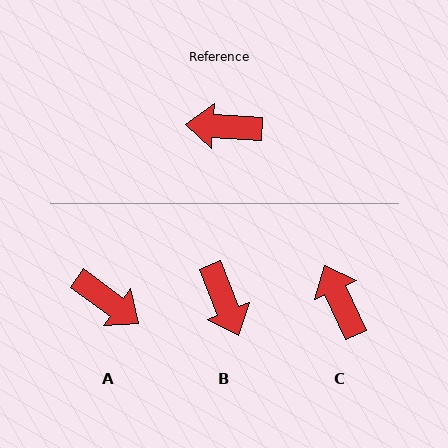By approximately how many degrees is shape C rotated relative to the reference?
Approximately 62 degrees clockwise.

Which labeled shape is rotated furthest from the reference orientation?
A, about 148 degrees away.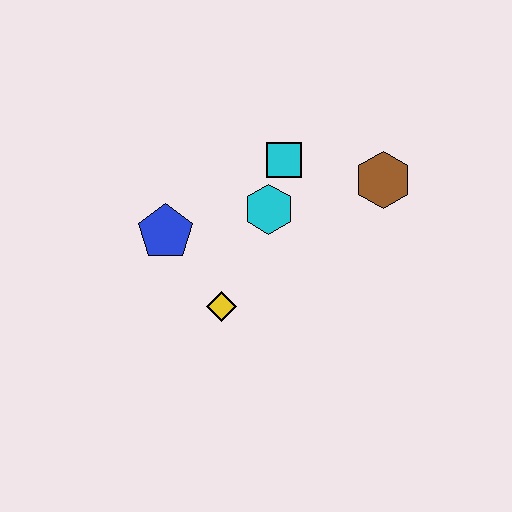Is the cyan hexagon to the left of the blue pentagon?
No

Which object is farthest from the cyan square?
The yellow diamond is farthest from the cyan square.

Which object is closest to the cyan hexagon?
The cyan square is closest to the cyan hexagon.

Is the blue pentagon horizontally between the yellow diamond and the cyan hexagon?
No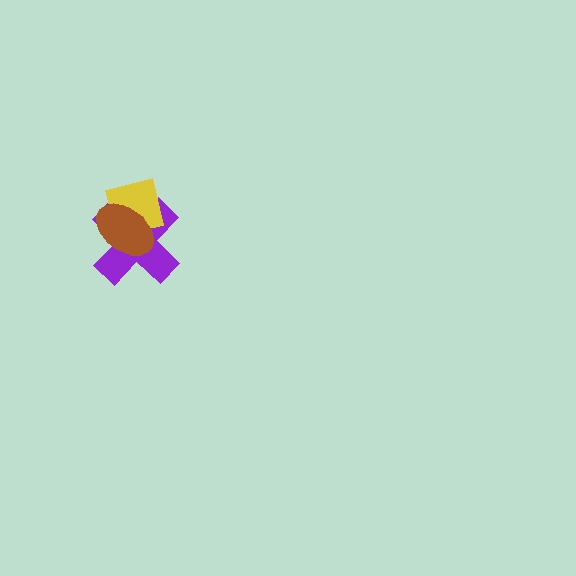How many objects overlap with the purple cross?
2 objects overlap with the purple cross.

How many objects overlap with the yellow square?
2 objects overlap with the yellow square.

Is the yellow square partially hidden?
Yes, it is partially covered by another shape.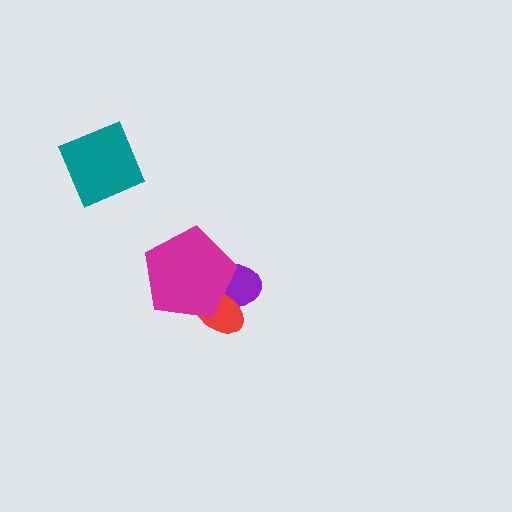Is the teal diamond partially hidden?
No, no other shape covers it.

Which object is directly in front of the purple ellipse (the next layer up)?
The red ellipse is directly in front of the purple ellipse.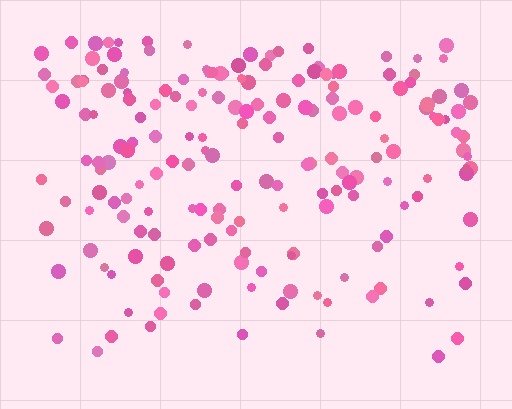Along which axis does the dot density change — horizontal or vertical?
Vertical.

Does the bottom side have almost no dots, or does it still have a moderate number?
Still a moderate number, just noticeably fewer than the top.